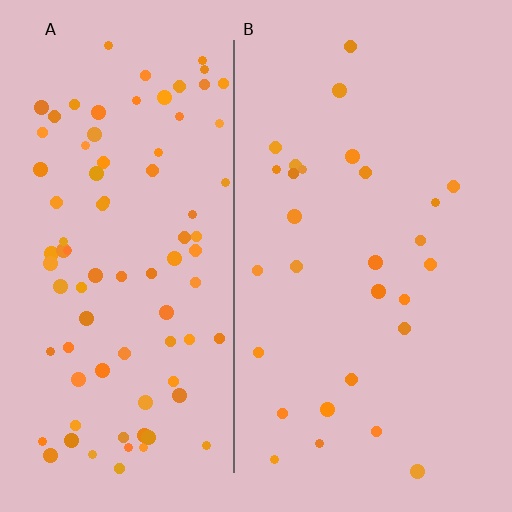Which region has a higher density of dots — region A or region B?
A (the left).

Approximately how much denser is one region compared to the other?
Approximately 3.0× — region A over region B.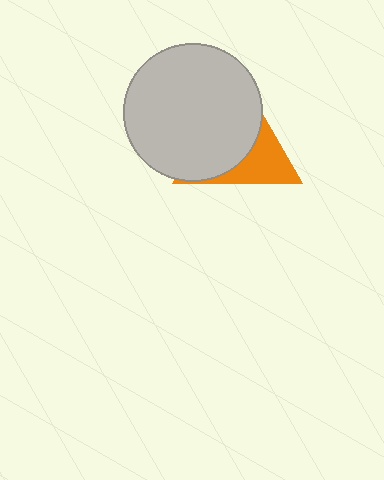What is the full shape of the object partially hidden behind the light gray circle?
The partially hidden object is an orange triangle.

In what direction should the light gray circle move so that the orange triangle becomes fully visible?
The light gray circle should move left. That is the shortest direction to clear the overlap and leave the orange triangle fully visible.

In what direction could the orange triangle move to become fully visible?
The orange triangle could move right. That would shift it out from behind the light gray circle entirely.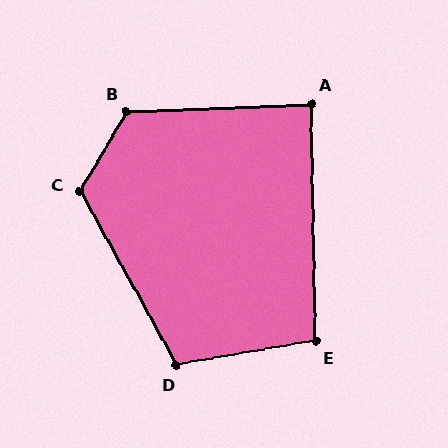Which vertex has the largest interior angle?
B, at approximately 123 degrees.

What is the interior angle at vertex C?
Approximately 120 degrees (obtuse).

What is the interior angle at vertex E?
Approximately 99 degrees (obtuse).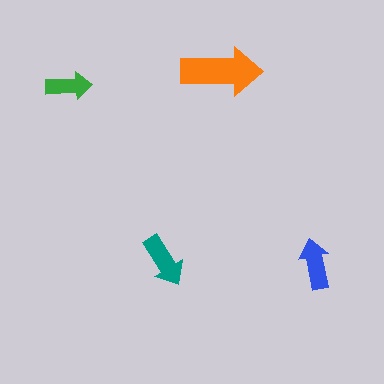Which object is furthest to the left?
The green arrow is leftmost.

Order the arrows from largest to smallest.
the orange one, the teal one, the blue one, the green one.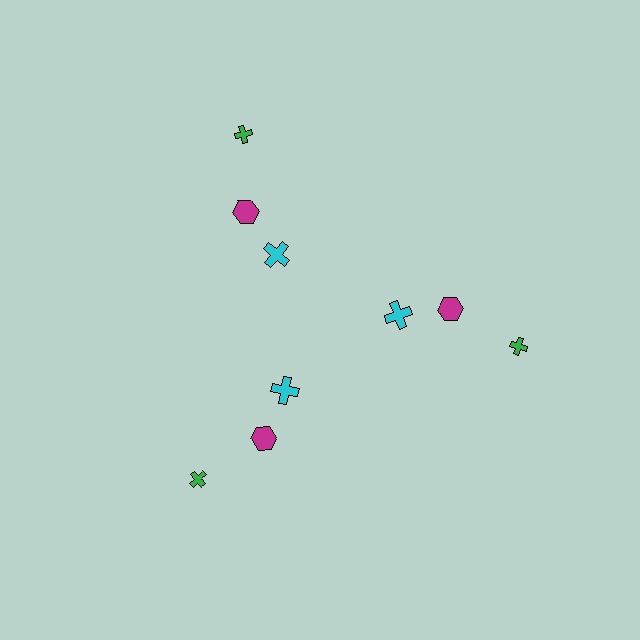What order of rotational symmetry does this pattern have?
This pattern has 3-fold rotational symmetry.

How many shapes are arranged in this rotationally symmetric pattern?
There are 9 shapes, arranged in 3 groups of 3.